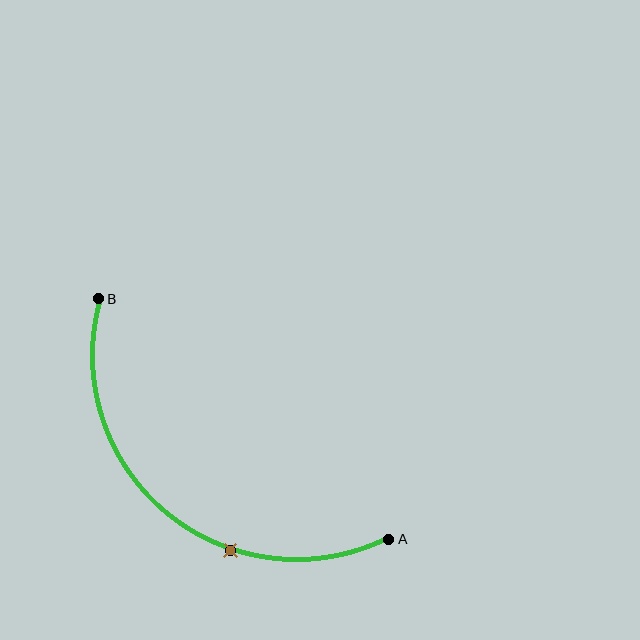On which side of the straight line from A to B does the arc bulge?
The arc bulges below and to the left of the straight line connecting A and B.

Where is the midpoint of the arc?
The arc midpoint is the point on the curve farthest from the straight line joining A and B. It sits below and to the left of that line.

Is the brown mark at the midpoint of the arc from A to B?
No. The brown mark lies on the arc but is closer to endpoint A. The arc midpoint would be at the point on the curve equidistant along the arc from both A and B.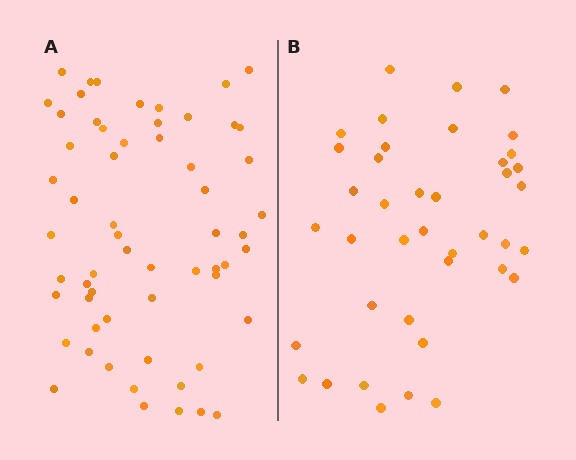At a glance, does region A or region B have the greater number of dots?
Region A (the left region) has more dots.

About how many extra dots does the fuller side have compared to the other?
Region A has approximately 20 more dots than region B.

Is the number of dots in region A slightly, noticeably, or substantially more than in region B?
Region A has substantially more. The ratio is roughly 1.5 to 1.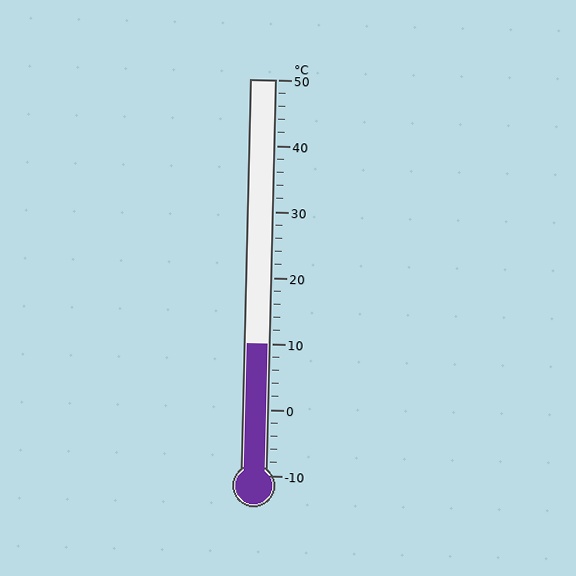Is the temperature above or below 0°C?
The temperature is above 0°C.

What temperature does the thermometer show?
The thermometer shows approximately 10°C.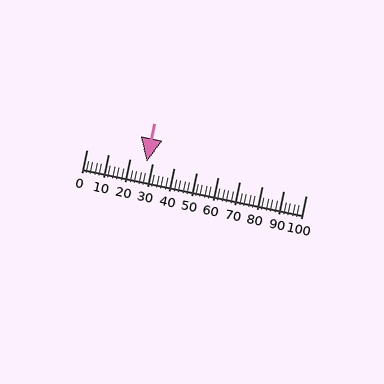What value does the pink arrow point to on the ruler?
The pink arrow points to approximately 28.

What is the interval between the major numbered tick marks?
The major tick marks are spaced 10 units apart.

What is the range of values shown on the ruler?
The ruler shows values from 0 to 100.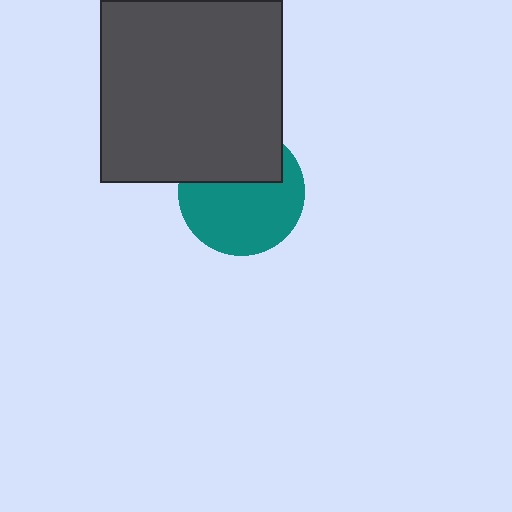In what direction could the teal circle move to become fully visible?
The teal circle could move down. That would shift it out from behind the dark gray square entirely.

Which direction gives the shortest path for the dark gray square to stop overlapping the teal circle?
Moving up gives the shortest separation.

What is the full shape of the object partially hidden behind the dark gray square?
The partially hidden object is a teal circle.